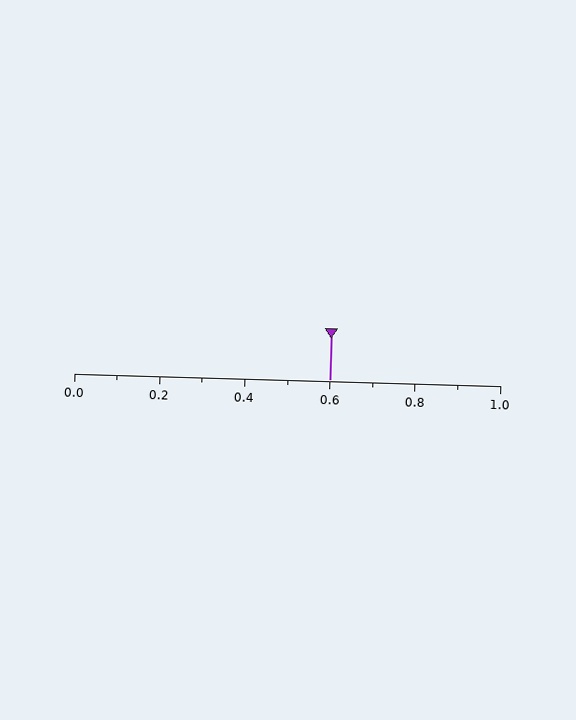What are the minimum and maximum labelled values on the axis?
The axis runs from 0.0 to 1.0.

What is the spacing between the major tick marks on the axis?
The major ticks are spaced 0.2 apart.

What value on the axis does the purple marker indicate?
The marker indicates approximately 0.6.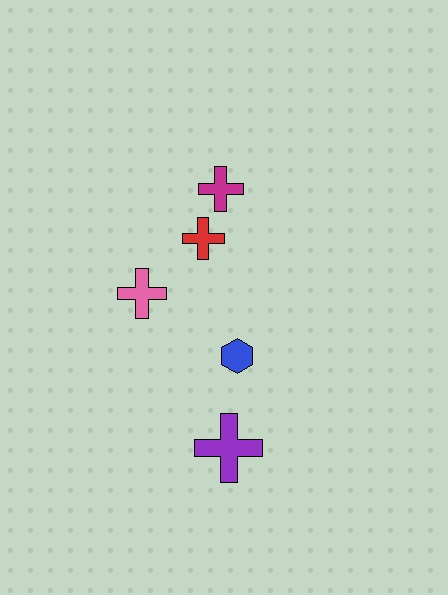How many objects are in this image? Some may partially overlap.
There are 5 objects.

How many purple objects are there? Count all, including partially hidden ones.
There is 1 purple object.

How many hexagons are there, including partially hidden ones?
There is 1 hexagon.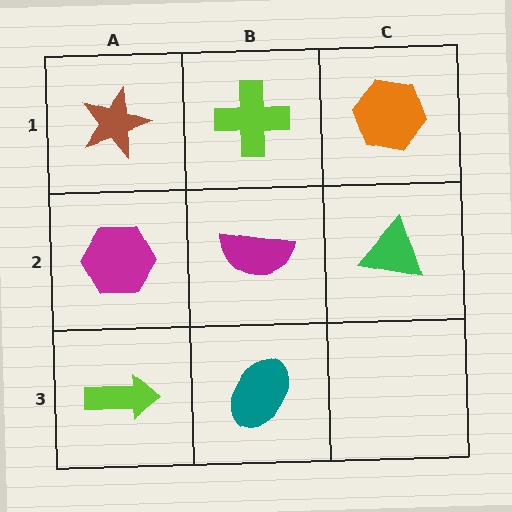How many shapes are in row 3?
2 shapes.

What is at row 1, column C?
An orange hexagon.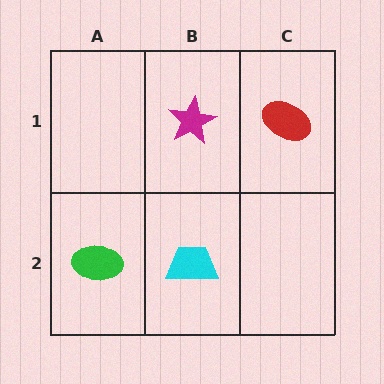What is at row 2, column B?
A cyan trapezoid.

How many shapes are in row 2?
2 shapes.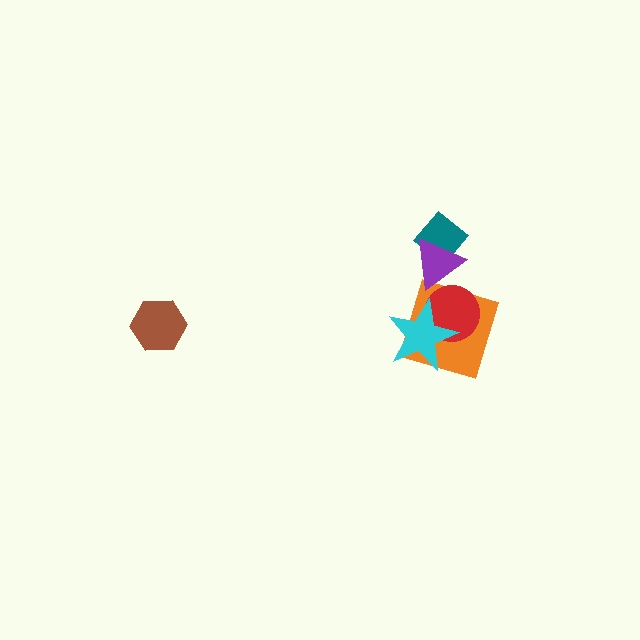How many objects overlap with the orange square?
2 objects overlap with the orange square.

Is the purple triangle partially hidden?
No, no other shape covers it.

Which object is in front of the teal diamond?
The purple triangle is in front of the teal diamond.